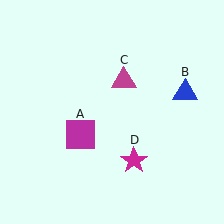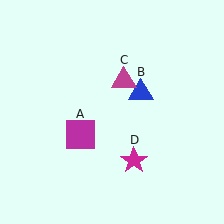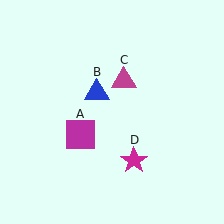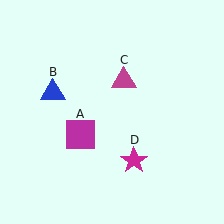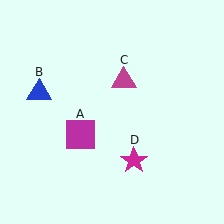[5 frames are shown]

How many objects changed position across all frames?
1 object changed position: blue triangle (object B).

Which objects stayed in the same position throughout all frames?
Magenta square (object A) and magenta triangle (object C) and magenta star (object D) remained stationary.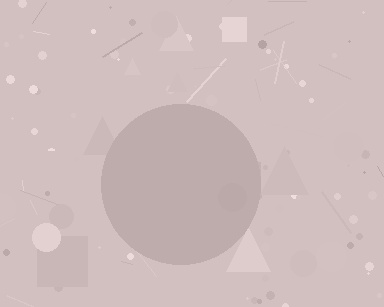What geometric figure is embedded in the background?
A circle is embedded in the background.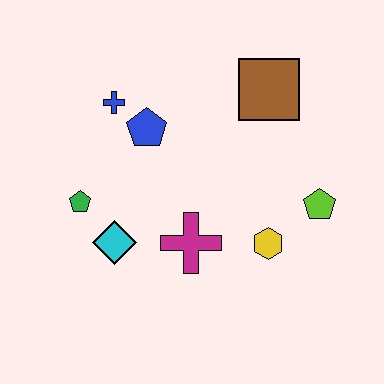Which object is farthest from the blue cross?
The lime pentagon is farthest from the blue cross.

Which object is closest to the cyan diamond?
The green pentagon is closest to the cyan diamond.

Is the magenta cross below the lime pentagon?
Yes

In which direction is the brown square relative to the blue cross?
The brown square is to the right of the blue cross.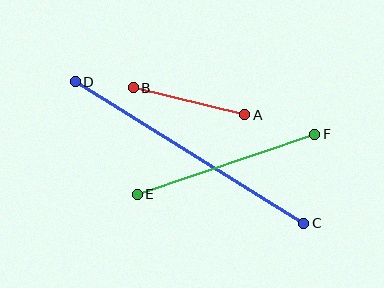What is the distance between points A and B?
The distance is approximately 114 pixels.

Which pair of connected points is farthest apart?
Points C and D are farthest apart.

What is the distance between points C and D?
The distance is approximately 269 pixels.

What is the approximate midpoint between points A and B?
The midpoint is at approximately (189, 101) pixels.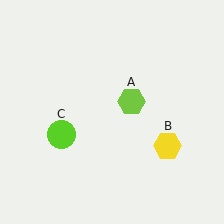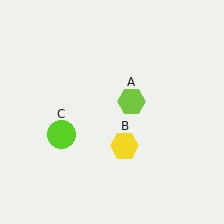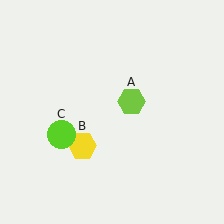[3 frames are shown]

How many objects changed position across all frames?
1 object changed position: yellow hexagon (object B).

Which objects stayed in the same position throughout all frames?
Lime hexagon (object A) and lime circle (object C) remained stationary.